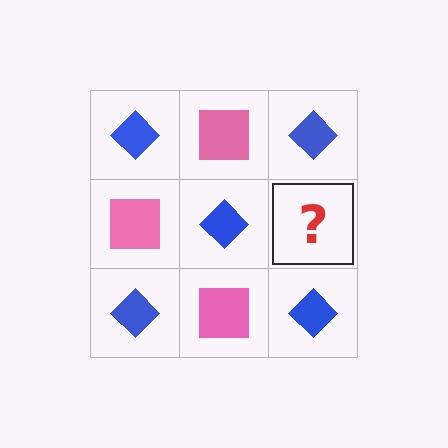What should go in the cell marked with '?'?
The missing cell should contain a pink square.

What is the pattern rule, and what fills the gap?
The rule is that it alternates blue diamond and pink square in a checkerboard pattern. The gap should be filled with a pink square.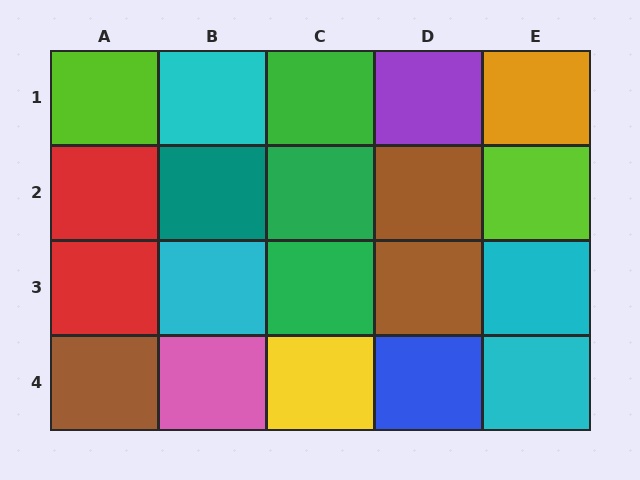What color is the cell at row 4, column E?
Cyan.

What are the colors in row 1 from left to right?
Lime, cyan, green, purple, orange.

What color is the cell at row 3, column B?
Cyan.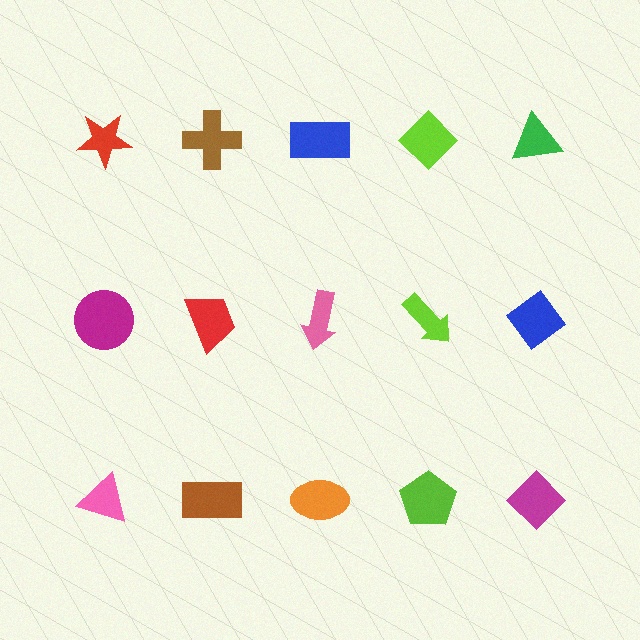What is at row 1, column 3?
A blue rectangle.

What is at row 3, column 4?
A lime pentagon.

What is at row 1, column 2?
A brown cross.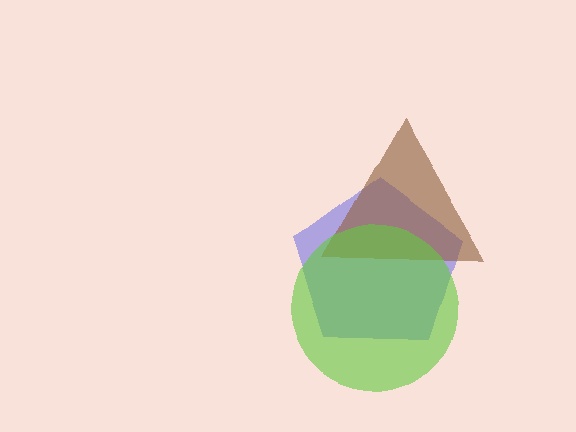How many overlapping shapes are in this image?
There are 3 overlapping shapes in the image.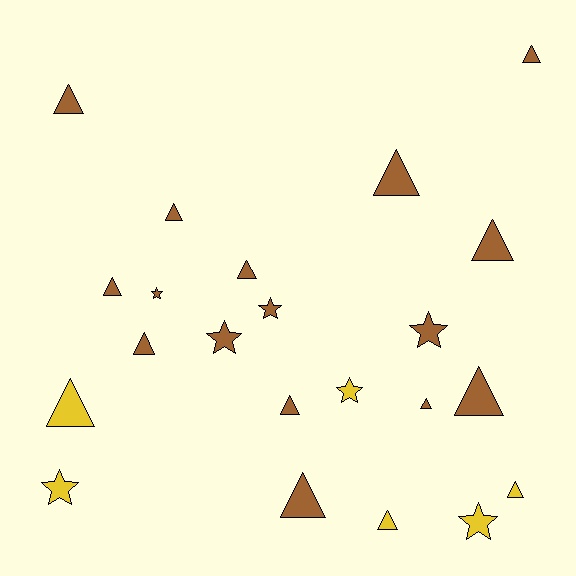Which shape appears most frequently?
Triangle, with 15 objects.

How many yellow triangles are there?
There are 3 yellow triangles.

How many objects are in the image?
There are 22 objects.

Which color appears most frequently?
Brown, with 16 objects.